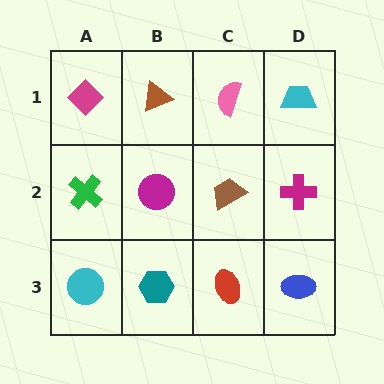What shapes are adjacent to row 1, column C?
A brown trapezoid (row 2, column C), a brown triangle (row 1, column B), a cyan trapezoid (row 1, column D).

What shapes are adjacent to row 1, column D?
A magenta cross (row 2, column D), a pink semicircle (row 1, column C).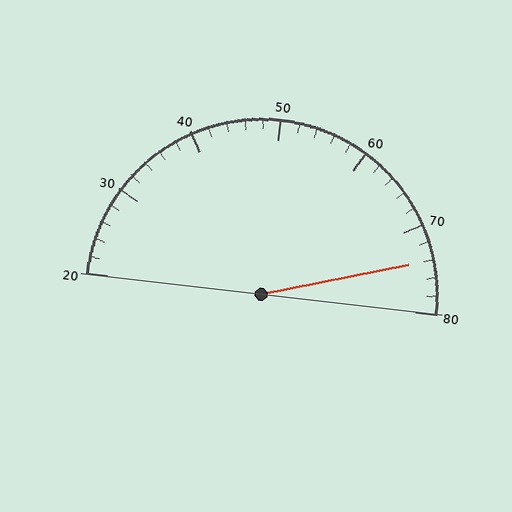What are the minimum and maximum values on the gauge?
The gauge ranges from 20 to 80.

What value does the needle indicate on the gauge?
The needle indicates approximately 74.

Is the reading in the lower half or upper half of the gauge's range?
The reading is in the upper half of the range (20 to 80).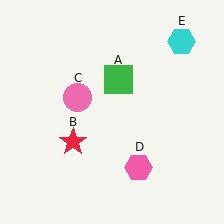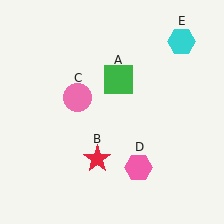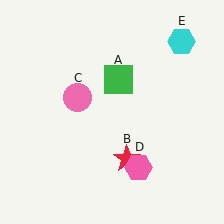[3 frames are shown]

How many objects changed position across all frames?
1 object changed position: red star (object B).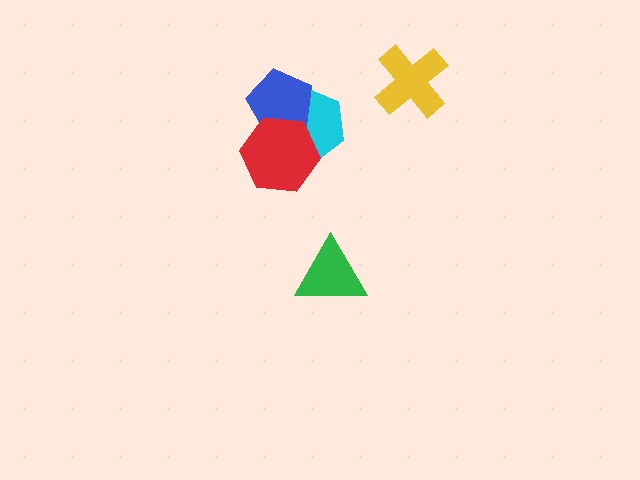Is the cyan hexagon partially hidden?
Yes, it is partially covered by another shape.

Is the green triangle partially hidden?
No, no other shape covers it.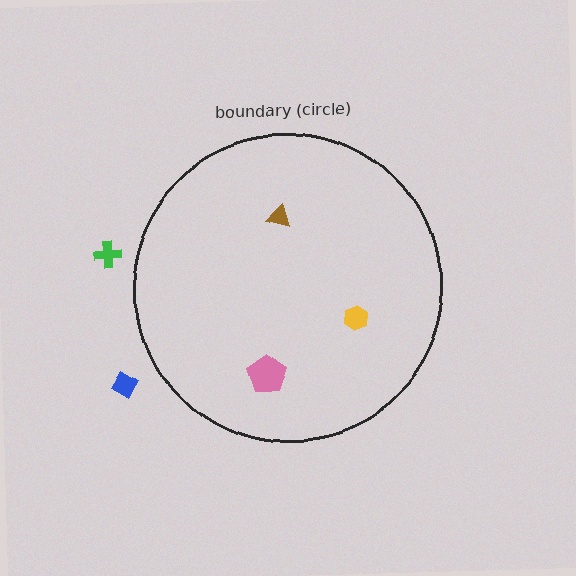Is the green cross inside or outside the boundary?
Outside.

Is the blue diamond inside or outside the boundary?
Outside.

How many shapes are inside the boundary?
3 inside, 2 outside.